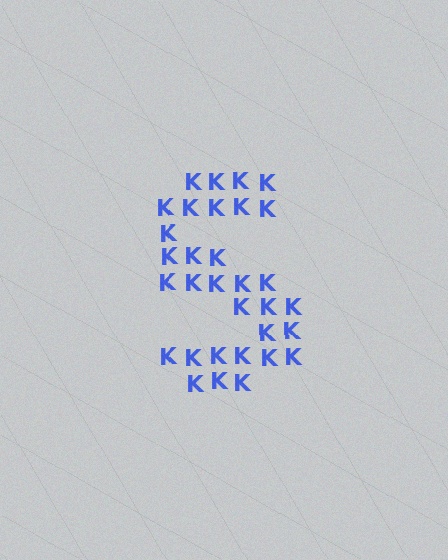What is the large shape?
The large shape is the letter S.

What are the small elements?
The small elements are letter K's.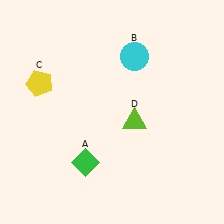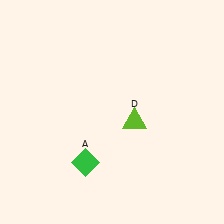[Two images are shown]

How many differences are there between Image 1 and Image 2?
There are 2 differences between the two images.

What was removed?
The cyan circle (B), the yellow pentagon (C) were removed in Image 2.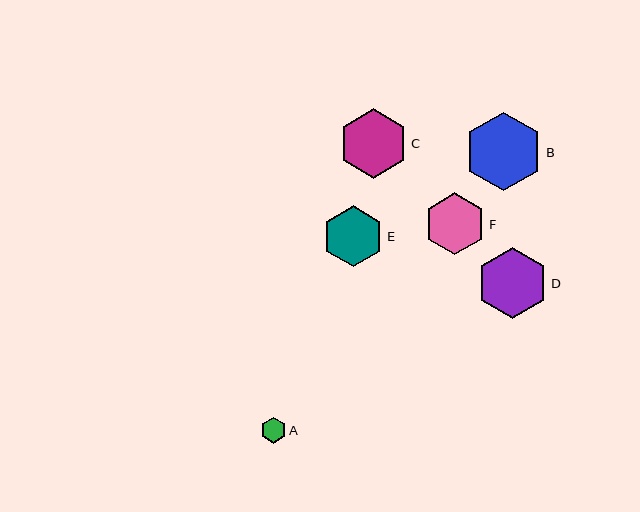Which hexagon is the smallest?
Hexagon A is the smallest with a size of approximately 26 pixels.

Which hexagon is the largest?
Hexagon B is the largest with a size of approximately 79 pixels.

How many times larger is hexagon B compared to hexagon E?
Hexagon B is approximately 1.3 times the size of hexagon E.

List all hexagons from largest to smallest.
From largest to smallest: B, D, C, F, E, A.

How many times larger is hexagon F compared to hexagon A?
Hexagon F is approximately 2.4 times the size of hexagon A.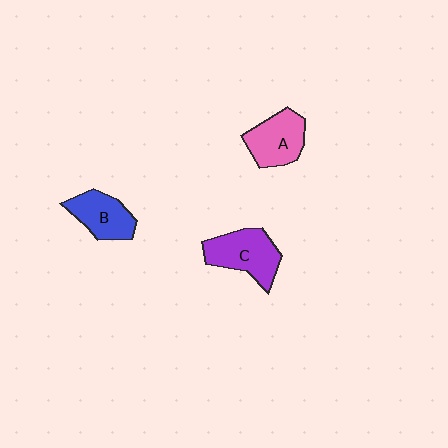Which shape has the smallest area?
Shape B (blue).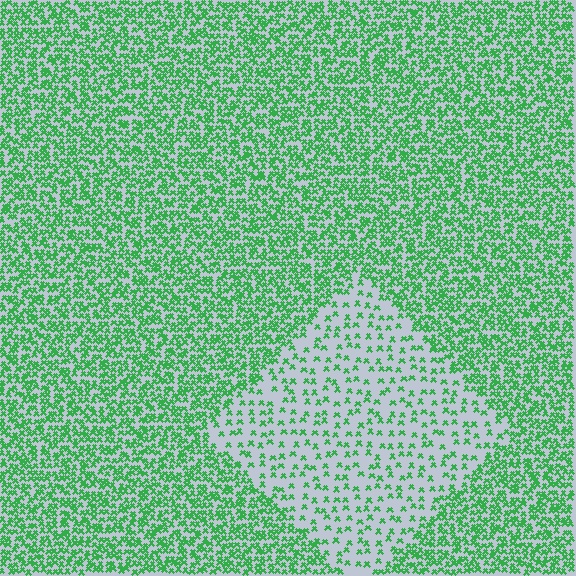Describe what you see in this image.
The image contains small green elements arranged at two different densities. A diamond-shaped region is visible where the elements are less densely packed than the surrounding area.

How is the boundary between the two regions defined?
The boundary is defined by a change in element density (approximately 2.7x ratio). All elements are the same color, size, and shape.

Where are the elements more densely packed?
The elements are more densely packed outside the diamond boundary.